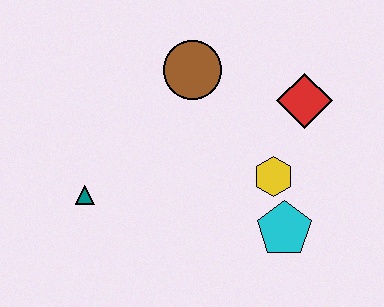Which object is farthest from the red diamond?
The teal triangle is farthest from the red diamond.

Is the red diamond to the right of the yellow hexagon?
Yes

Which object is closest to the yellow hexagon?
The cyan pentagon is closest to the yellow hexagon.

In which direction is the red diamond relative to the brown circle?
The red diamond is to the right of the brown circle.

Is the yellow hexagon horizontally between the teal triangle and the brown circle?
No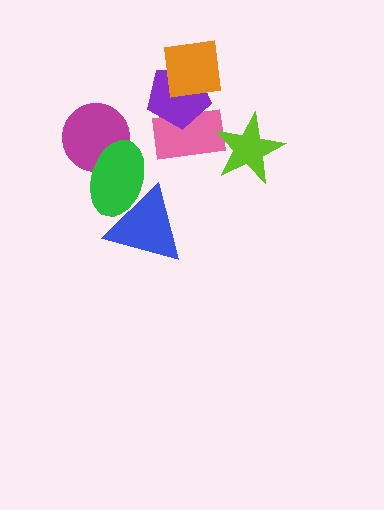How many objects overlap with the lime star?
1 object overlaps with the lime star.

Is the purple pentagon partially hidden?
Yes, it is partially covered by another shape.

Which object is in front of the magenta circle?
The green ellipse is in front of the magenta circle.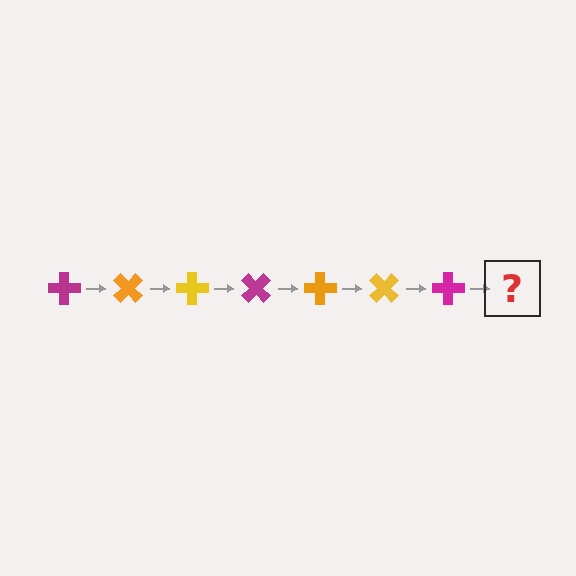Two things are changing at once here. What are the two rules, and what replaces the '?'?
The two rules are that it rotates 45 degrees each step and the color cycles through magenta, orange, and yellow. The '?' should be an orange cross, rotated 315 degrees from the start.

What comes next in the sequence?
The next element should be an orange cross, rotated 315 degrees from the start.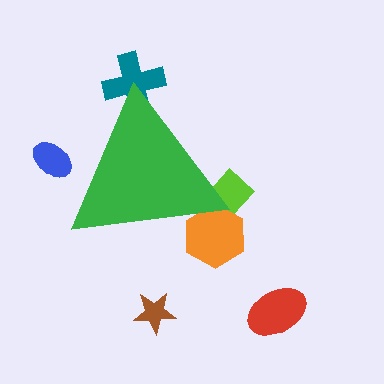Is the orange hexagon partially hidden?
Yes, the orange hexagon is partially hidden behind the green triangle.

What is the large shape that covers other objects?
A green triangle.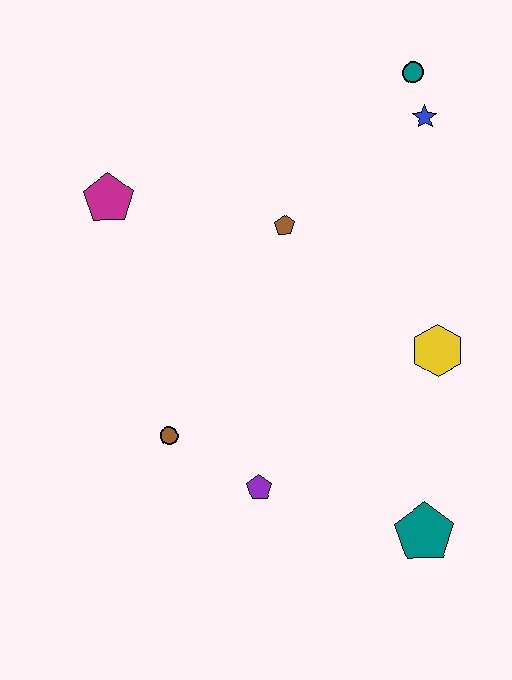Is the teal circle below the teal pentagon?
No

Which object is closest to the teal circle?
The blue star is closest to the teal circle.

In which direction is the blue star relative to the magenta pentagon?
The blue star is to the right of the magenta pentagon.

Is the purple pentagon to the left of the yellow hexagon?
Yes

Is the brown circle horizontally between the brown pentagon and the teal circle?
No